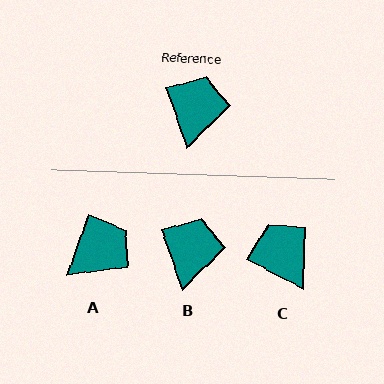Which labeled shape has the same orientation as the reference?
B.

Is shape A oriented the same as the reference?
No, it is off by about 38 degrees.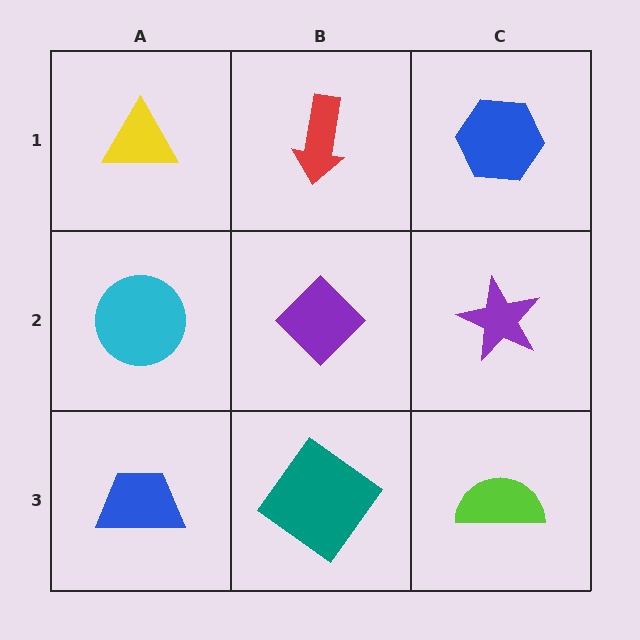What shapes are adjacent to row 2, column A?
A yellow triangle (row 1, column A), a blue trapezoid (row 3, column A), a purple diamond (row 2, column B).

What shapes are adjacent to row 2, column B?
A red arrow (row 1, column B), a teal diamond (row 3, column B), a cyan circle (row 2, column A), a purple star (row 2, column C).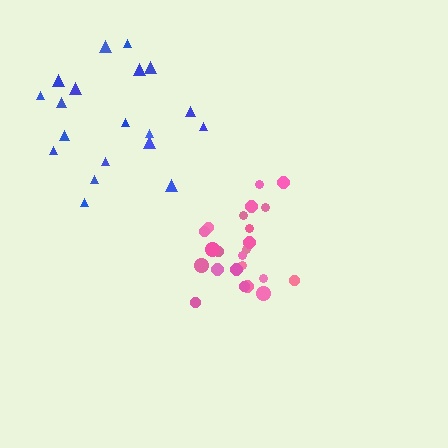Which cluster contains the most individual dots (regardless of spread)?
Pink (23).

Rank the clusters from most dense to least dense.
pink, blue.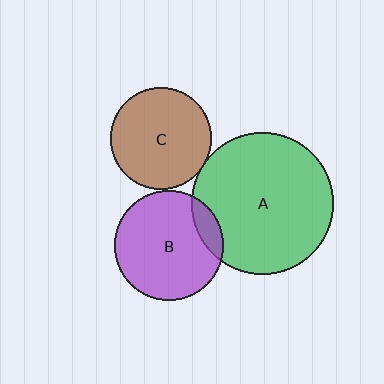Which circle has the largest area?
Circle A (green).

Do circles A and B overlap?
Yes.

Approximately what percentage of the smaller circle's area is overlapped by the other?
Approximately 10%.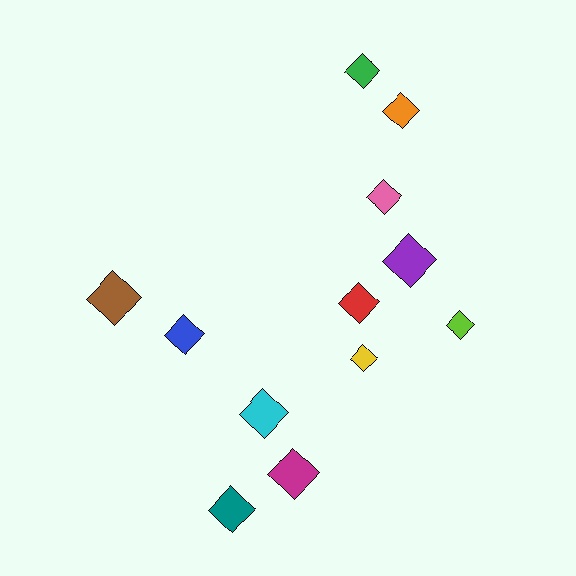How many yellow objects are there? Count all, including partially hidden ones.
There is 1 yellow object.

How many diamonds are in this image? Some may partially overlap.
There are 12 diamonds.